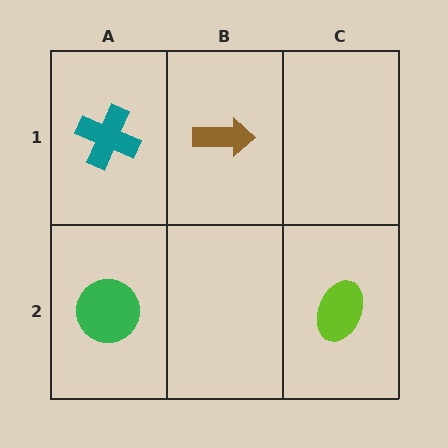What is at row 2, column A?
A green circle.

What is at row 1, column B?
A brown arrow.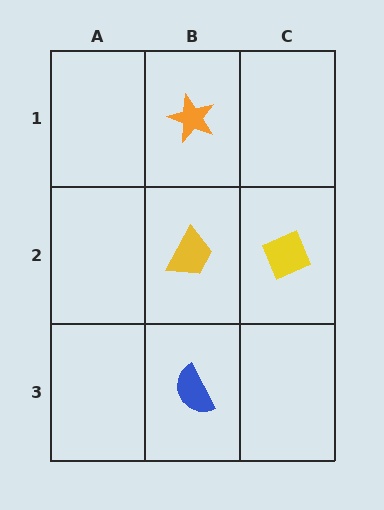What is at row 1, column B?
An orange star.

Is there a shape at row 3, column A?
No, that cell is empty.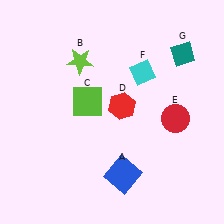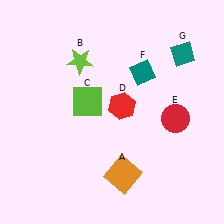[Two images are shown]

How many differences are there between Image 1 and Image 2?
There are 2 differences between the two images.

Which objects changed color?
A changed from blue to orange. F changed from cyan to teal.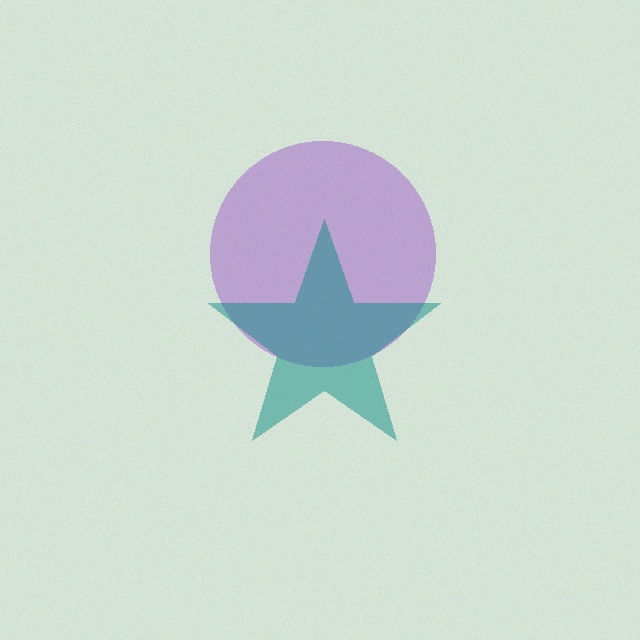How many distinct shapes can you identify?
There are 2 distinct shapes: a purple circle, a teal star.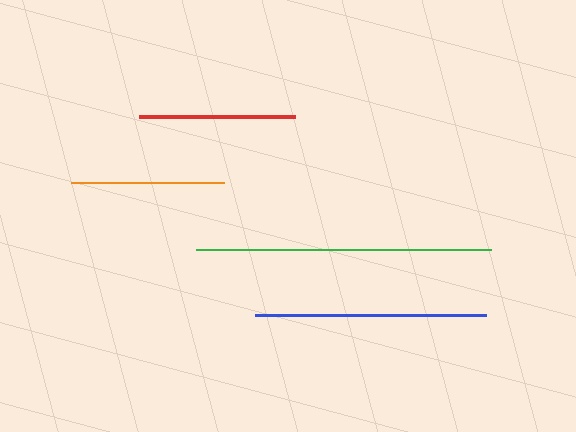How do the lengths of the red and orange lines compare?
The red and orange lines are approximately the same length.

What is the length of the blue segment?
The blue segment is approximately 232 pixels long.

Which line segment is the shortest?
The orange line is the shortest at approximately 153 pixels.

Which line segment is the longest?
The green line is the longest at approximately 295 pixels.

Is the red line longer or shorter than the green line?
The green line is longer than the red line.